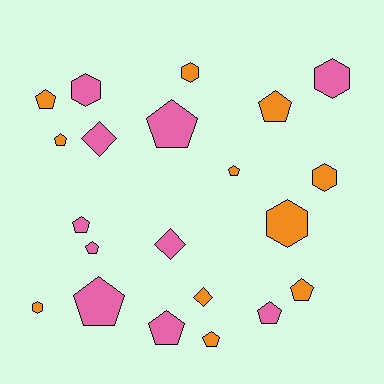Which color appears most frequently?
Orange, with 11 objects.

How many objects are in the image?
There are 21 objects.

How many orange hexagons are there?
There are 4 orange hexagons.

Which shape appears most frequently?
Pentagon, with 12 objects.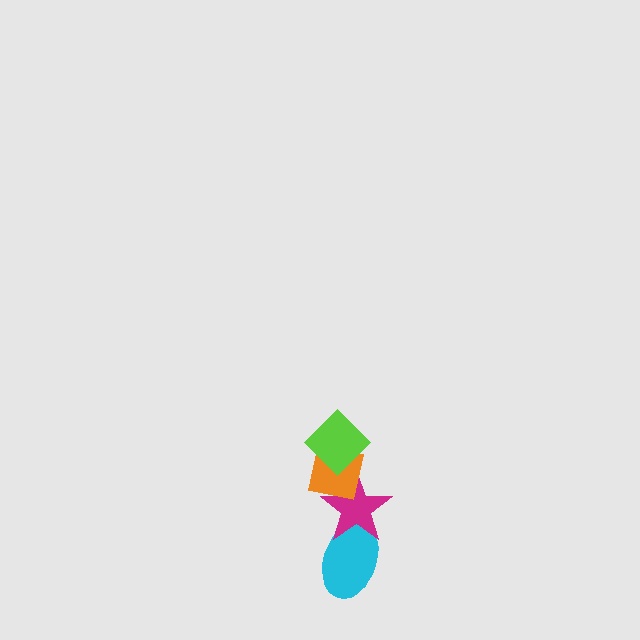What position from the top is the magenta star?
The magenta star is 3rd from the top.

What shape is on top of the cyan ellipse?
The magenta star is on top of the cyan ellipse.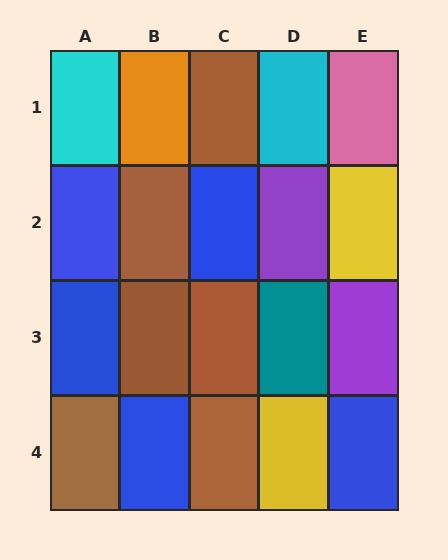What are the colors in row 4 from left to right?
Brown, blue, brown, yellow, blue.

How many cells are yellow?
2 cells are yellow.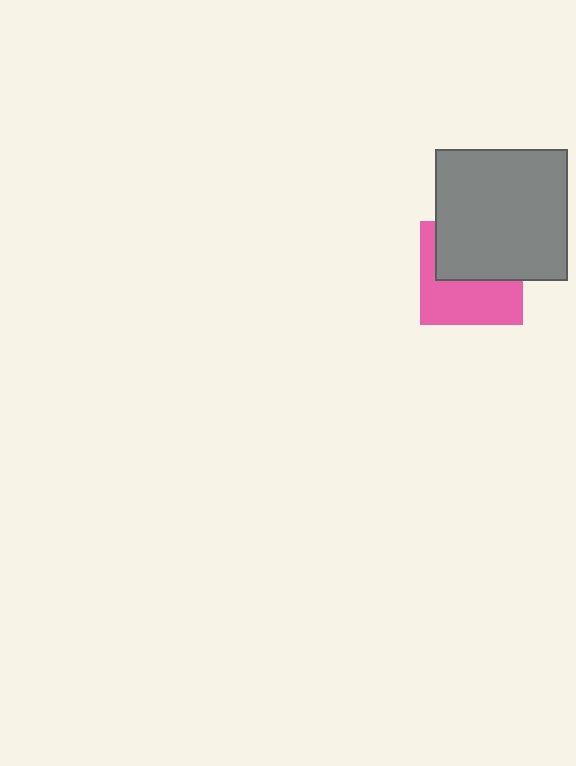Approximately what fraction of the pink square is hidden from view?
Roughly 49% of the pink square is hidden behind the gray square.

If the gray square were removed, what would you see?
You would see the complete pink square.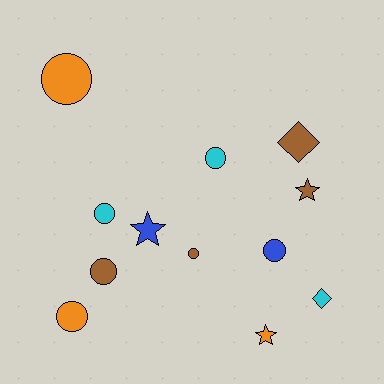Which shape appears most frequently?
Circle, with 7 objects.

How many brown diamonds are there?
There is 1 brown diamond.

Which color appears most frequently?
Brown, with 4 objects.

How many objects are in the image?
There are 12 objects.